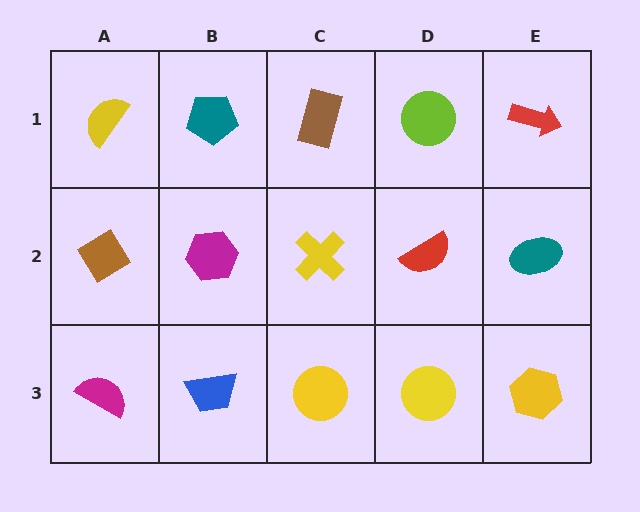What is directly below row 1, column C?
A yellow cross.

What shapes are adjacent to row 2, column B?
A teal pentagon (row 1, column B), a blue trapezoid (row 3, column B), a brown diamond (row 2, column A), a yellow cross (row 2, column C).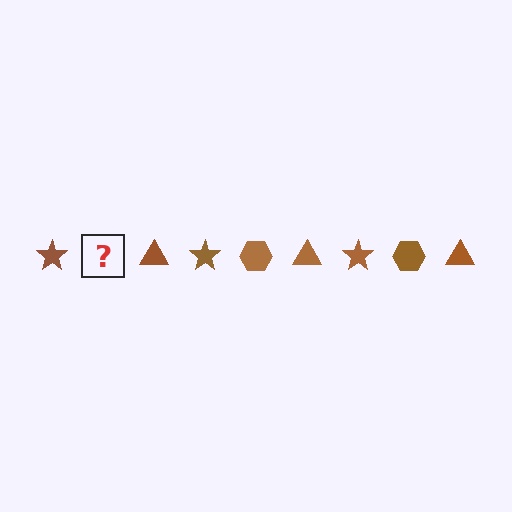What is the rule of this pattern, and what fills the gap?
The rule is that the pattern cycles through star, hexagon, triangle shapes in brown. The gap should be filled with a brown hexagon.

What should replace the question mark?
The question mark should be replaced with a brown hexagon.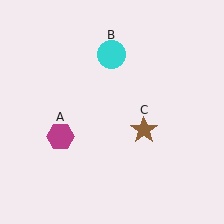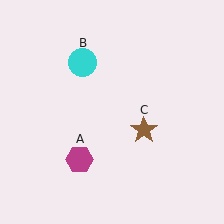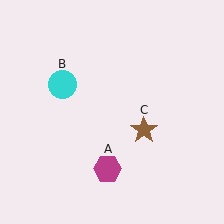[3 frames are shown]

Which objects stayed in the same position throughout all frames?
Brown star (object C) remained stationary.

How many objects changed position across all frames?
2 objects changed position: magenta hexagon (object A), cyan circle (object B).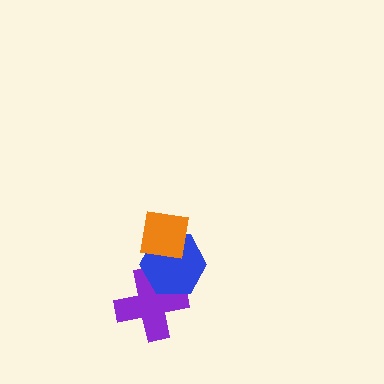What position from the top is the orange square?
The orange square is 1st from the top.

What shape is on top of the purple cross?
The blue hexagon is on top of the purple cross.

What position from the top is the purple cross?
The purple cross is 3rd from the top.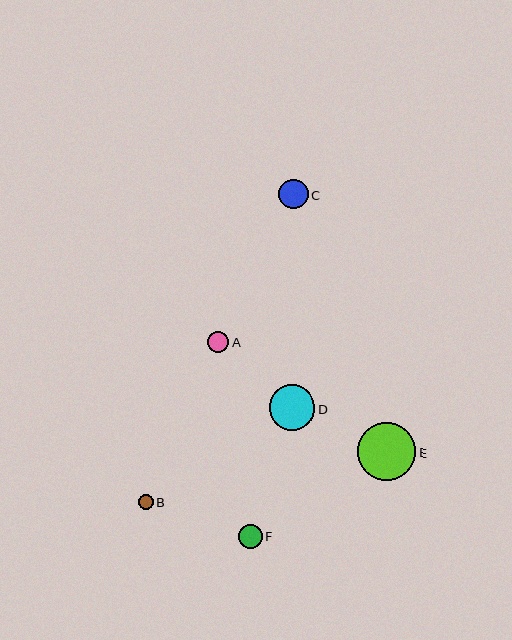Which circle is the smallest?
Circle B is the smallest with a size of approximately 15 pixels.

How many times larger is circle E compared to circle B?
Circle E is approximately 3.8 times the size of circle B.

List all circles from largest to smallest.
From largest to smallest: E, D, C, F, A, B.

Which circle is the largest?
Circle E is the largest with a size of approximately 58 pixels.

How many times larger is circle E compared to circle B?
Circle E is approximately 3.8 times the size of circle B.